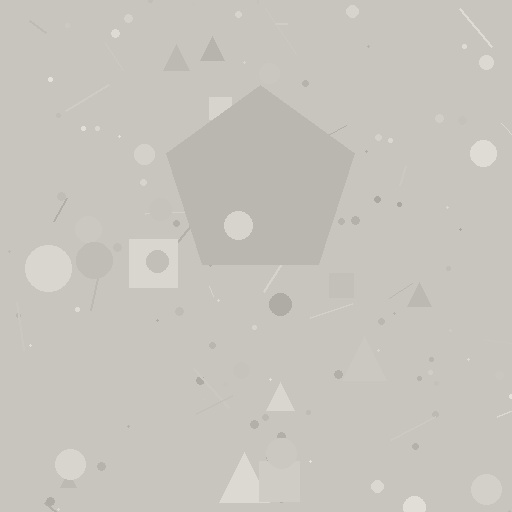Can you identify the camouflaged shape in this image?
The camouflaged shape is a pentagon.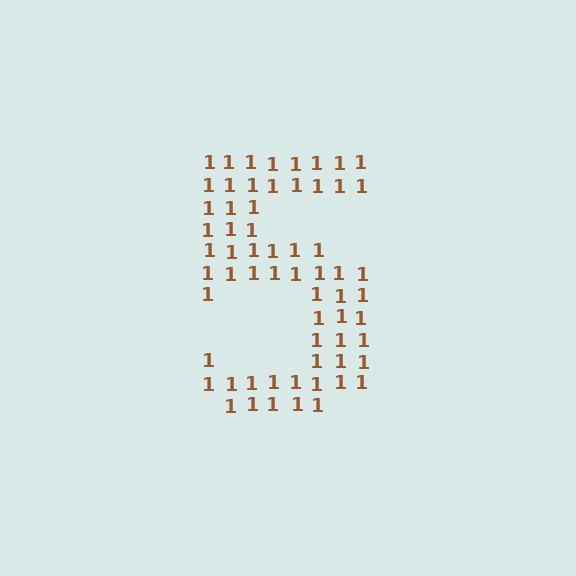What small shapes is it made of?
It is made of small digit 1's.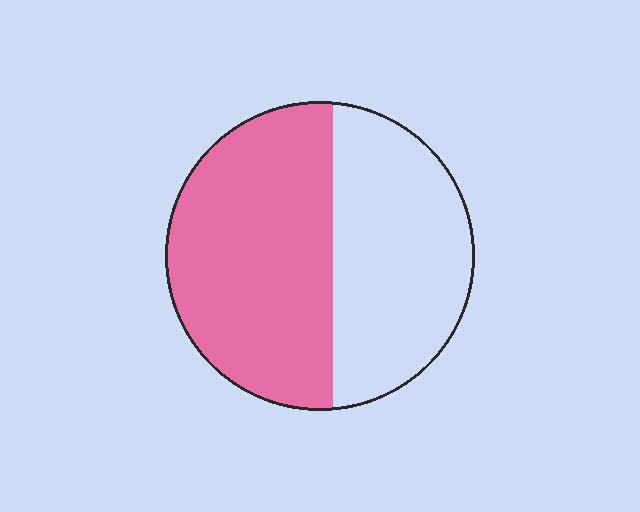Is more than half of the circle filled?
Yes.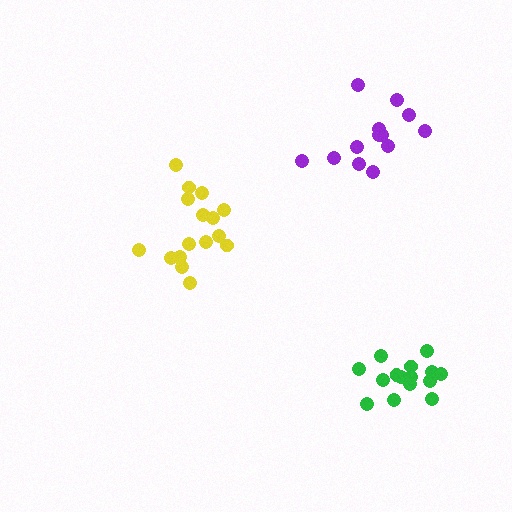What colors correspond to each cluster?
The clusters are colored: green, purple, yellow.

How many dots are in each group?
Group 1: 15 dots, Group 2: 13 dots, Group 3: 16 dots (44 total).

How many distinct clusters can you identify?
There are 3 distinct clusters.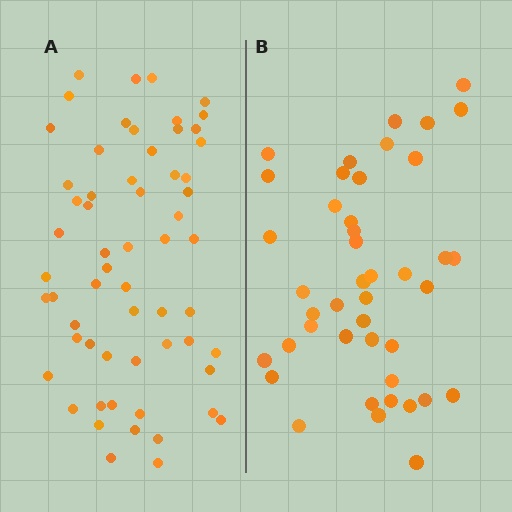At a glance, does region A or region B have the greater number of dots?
Region A (the left region) has more dots.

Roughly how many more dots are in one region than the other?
Region A has approximately 15 more dots than region B.